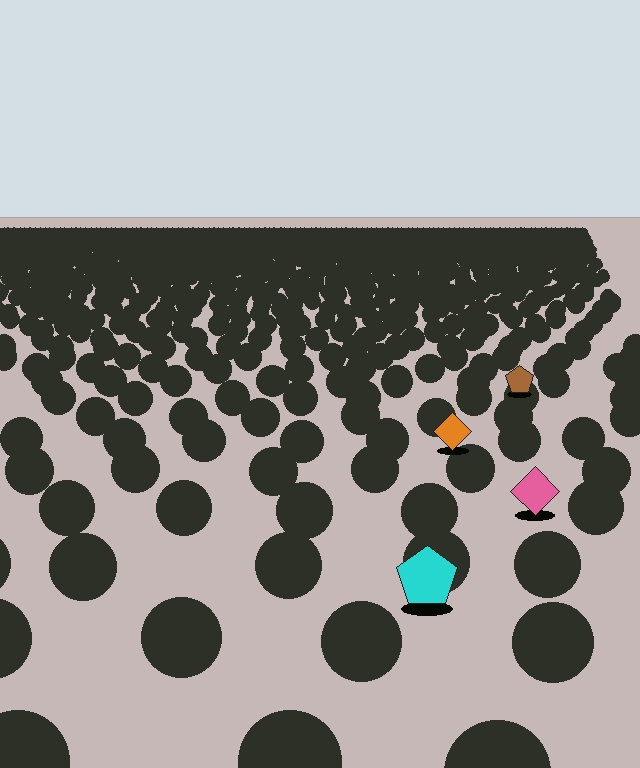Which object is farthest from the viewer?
The brown pentagon is farthest from the viewer. It appears smaller and the ground texture around it is denser.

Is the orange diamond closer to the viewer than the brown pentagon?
Yes. The orange diamond is closer — you can tell from the texture gradient: the ground texture is coarser near it.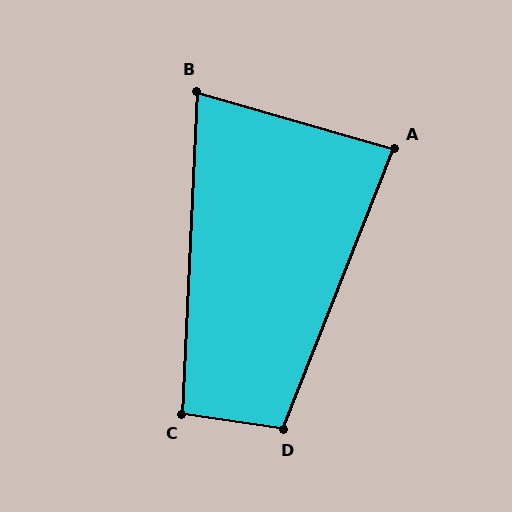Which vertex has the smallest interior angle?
B, at approximately 76 degrees.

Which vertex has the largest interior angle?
D, at approximately 104 degrees.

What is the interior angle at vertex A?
Approximately 85 degrees (acute).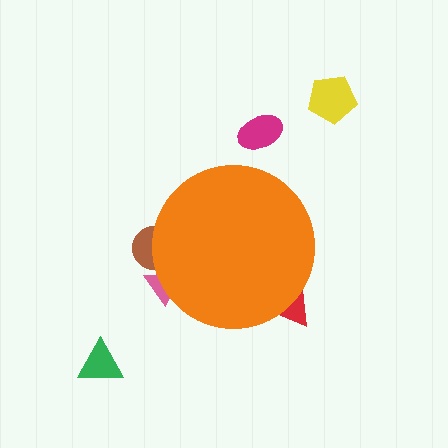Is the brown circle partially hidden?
Yes, the brown circle is partially hidden behind the orange circle.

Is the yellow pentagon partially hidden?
No, the yellow pentagon is fully visible.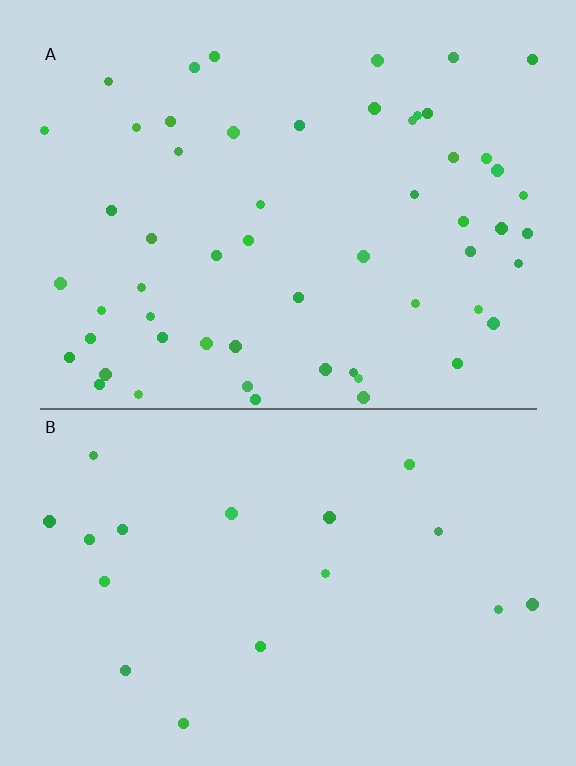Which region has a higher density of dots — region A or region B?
A (the top).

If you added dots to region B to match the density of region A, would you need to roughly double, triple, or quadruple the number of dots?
Approximately triple.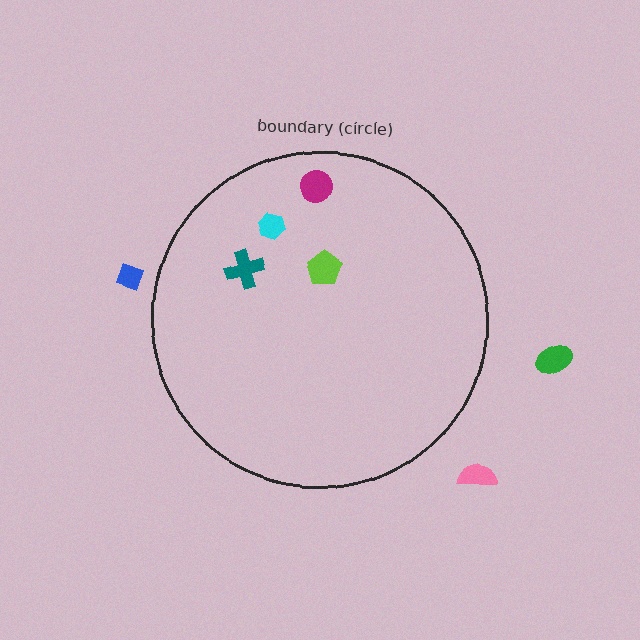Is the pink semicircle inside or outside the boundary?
Outside.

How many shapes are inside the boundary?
4 inside, 3 outside.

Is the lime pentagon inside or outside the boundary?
Inside.